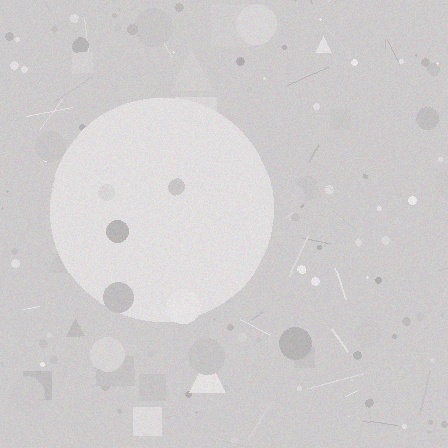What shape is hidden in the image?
A circle is hidden in the image.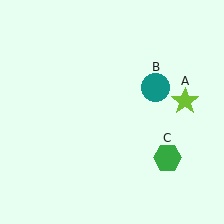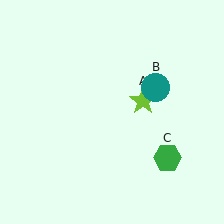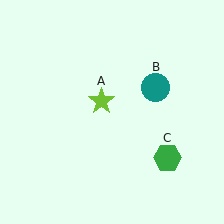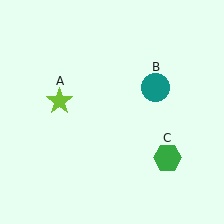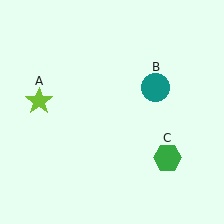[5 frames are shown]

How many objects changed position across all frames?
1 object changed position: lime star (object A).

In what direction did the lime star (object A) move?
The lime star (object A) moved left.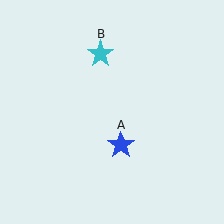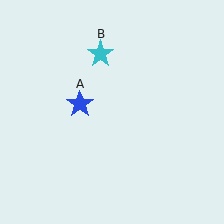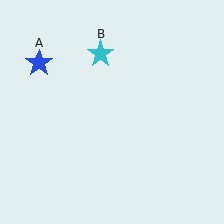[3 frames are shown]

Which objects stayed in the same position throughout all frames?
Cyan star (object B) remained stationary.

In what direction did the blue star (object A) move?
The blue star (object A) moved up and to the left.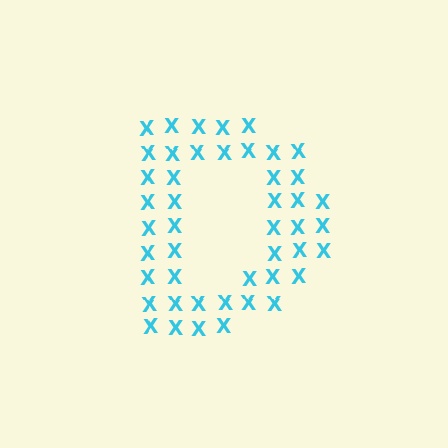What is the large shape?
The large shape is the letter D.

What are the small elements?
The small elements are letter X's.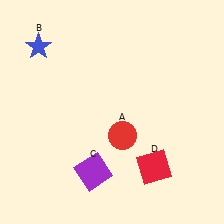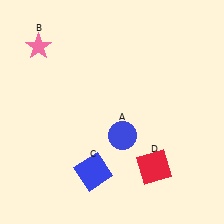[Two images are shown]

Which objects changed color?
A changed from red to blue. B changed from blue to pink. C changed from purple to blue.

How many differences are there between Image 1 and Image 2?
There are 3 differences between the two images.